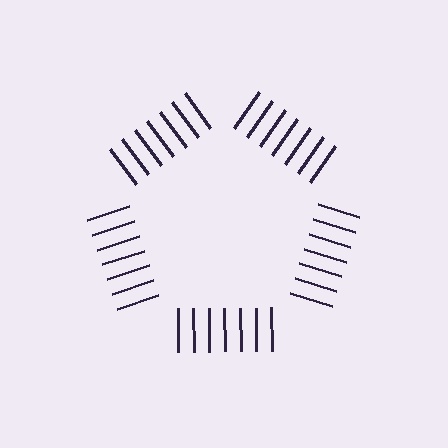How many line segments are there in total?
35 — 7 along each of the 5 edges.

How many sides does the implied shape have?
5 sides — the line-ends trace a pentagon.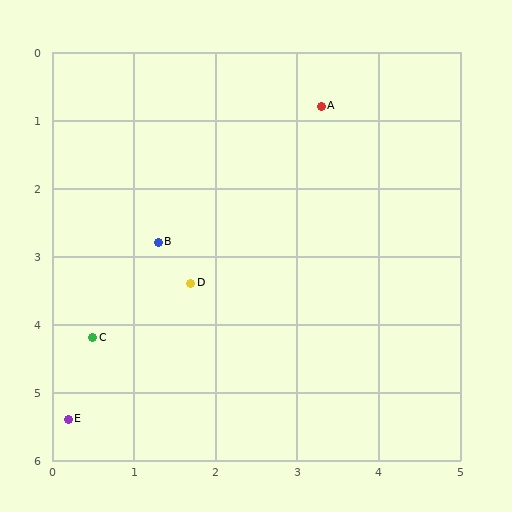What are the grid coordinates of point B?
Point B is at approximately (1.3, 2.8).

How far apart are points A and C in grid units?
Points A and C are about 4.4 grid units apart.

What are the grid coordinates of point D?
Point D is at approximately (1.7, 3.4).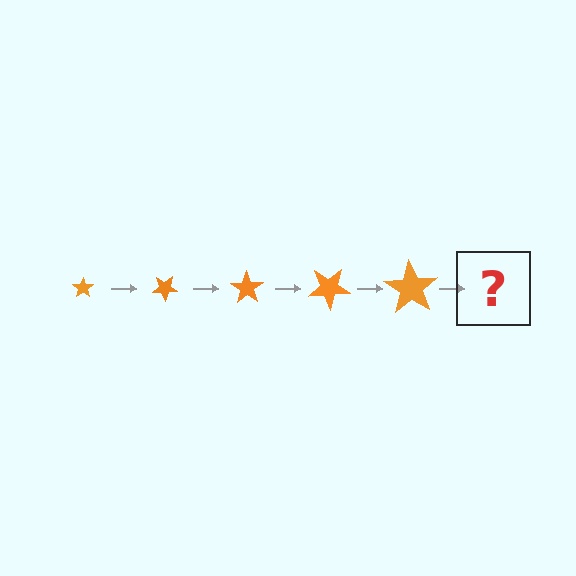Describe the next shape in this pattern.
It should be a star, larger than the previous one and rotated 175 degrees from the start.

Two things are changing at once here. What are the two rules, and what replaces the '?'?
The two rules are that the star grows larger each step and it rotates 35 degrees each step. The '?' should be a star, larger than the previous one and rotated 175 degrees from the start.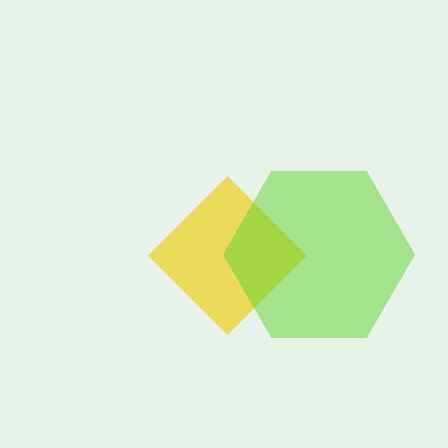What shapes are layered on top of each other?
The layered shapes are: a yellow diamond, a lime hexagon.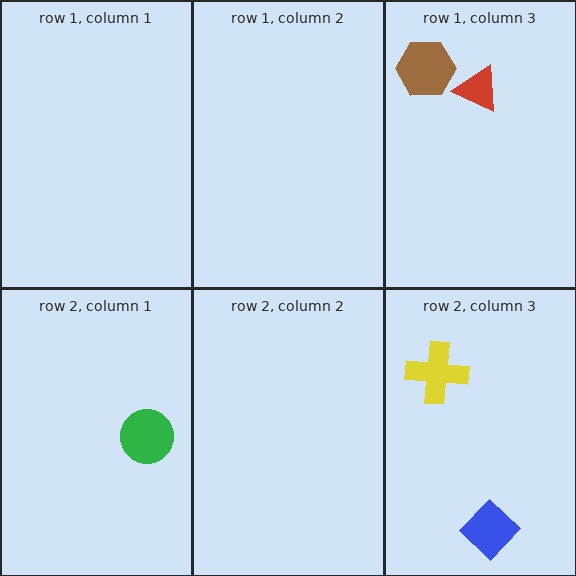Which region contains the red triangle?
The row 1, column 3 region.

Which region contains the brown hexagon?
The row 1, column 3 region.